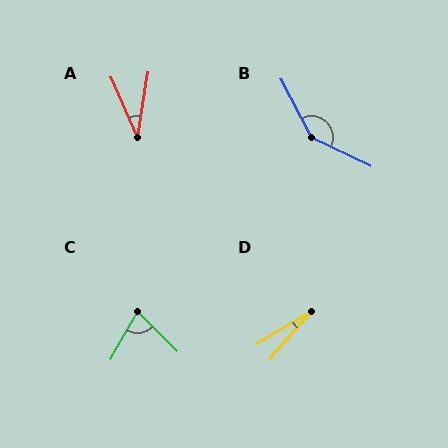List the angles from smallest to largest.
D (19°), A (33°), C (75°), B (144°).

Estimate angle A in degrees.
Approximately 33 degrees.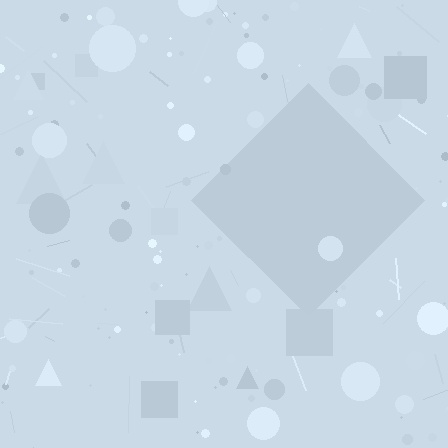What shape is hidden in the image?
A diamond is hidden in the image.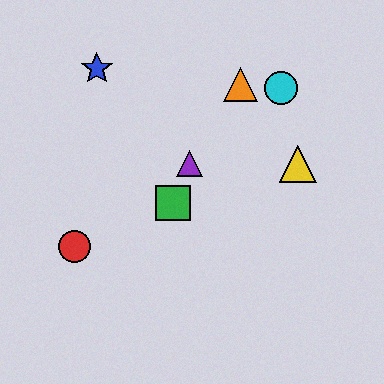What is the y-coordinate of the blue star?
The blue star is at y≈69.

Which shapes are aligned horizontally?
The yellow triangle, the purple triangle are aligned horizontally.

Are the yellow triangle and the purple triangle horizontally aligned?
Yes, both are at y≈164.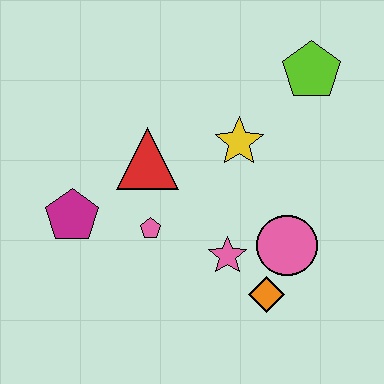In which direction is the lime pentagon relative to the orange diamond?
The lime pentagon is above the orange diamond.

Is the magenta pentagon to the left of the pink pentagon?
Yes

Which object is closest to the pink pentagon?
The red triangle is closest to the pink pentagon.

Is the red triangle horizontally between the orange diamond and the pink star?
No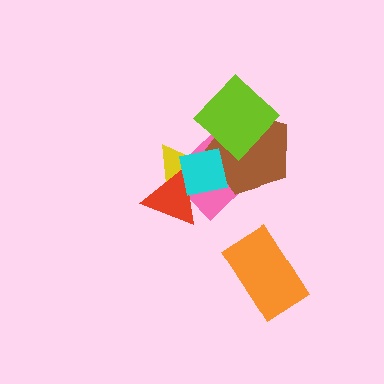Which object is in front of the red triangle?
The cyan square is in front of the red triangle.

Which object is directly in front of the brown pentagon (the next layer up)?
The yellow triangle is directly in front of the brown pentagon.